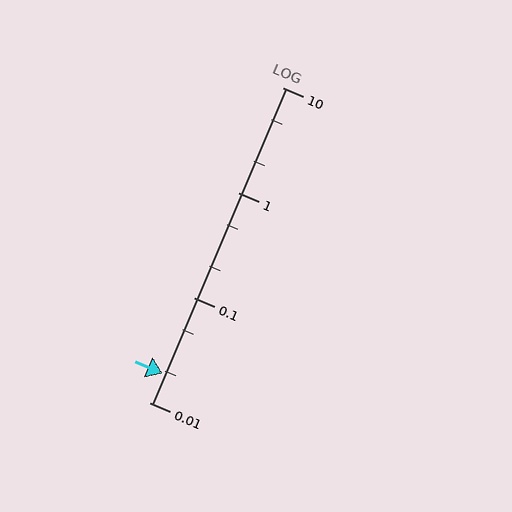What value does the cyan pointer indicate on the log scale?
The pointer indicates approximately 0.019.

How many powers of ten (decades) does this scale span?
The scale spans 3 decades, from 0.01 to 10.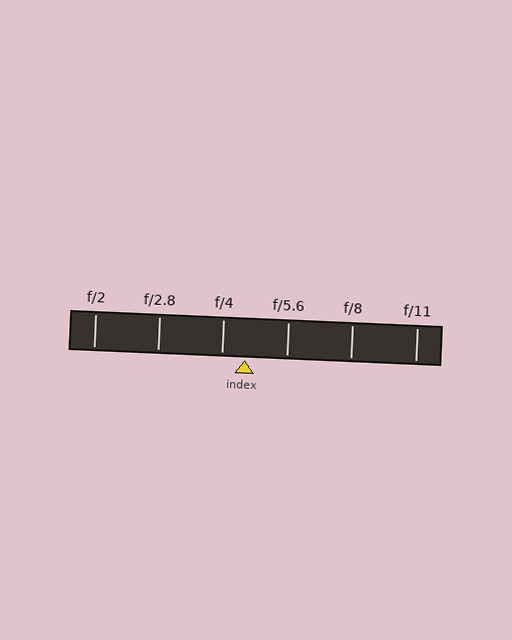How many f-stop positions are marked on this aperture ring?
There are 6 f-stop positions marked.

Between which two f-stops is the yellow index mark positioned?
The index mark is between f/4 and f/5.6.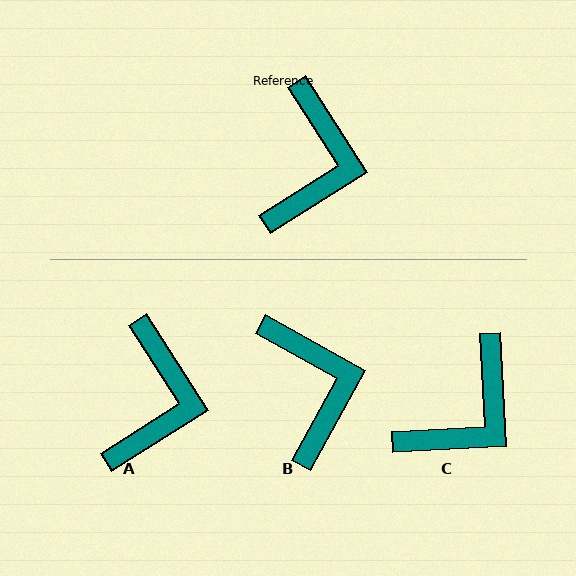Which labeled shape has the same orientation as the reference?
A.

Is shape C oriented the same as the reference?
No, it is off by about 29 degrees.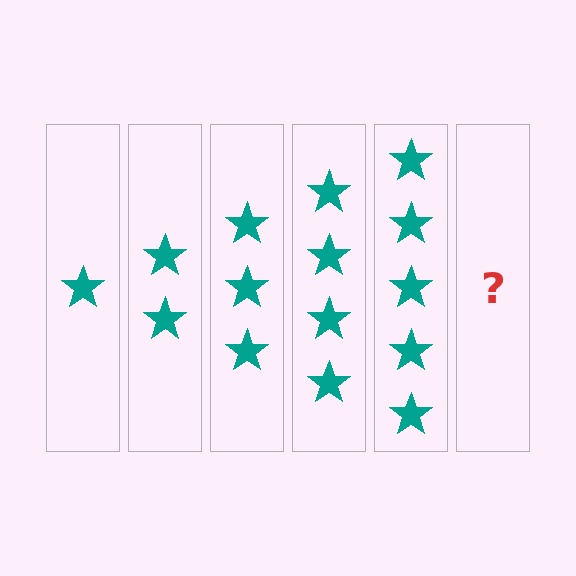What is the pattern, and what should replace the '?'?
The pattern is that each step adds one more star. The '?' should be 6 stars.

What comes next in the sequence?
The next element should be 6 stars.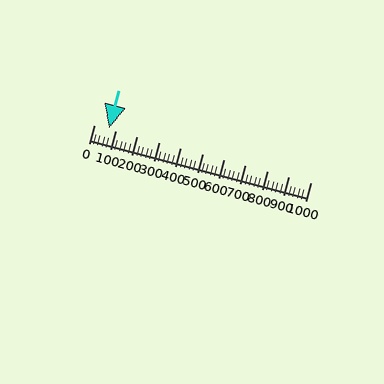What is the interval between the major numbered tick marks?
The major tick marks are spaced 100 units apart.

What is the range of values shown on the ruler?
The ruler shows values from 0 to 1000.